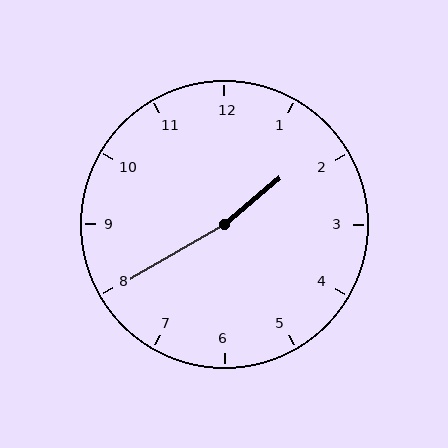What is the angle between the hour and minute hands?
Approximately 170 degrees.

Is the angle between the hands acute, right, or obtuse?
It is obtuse.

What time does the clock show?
1:40.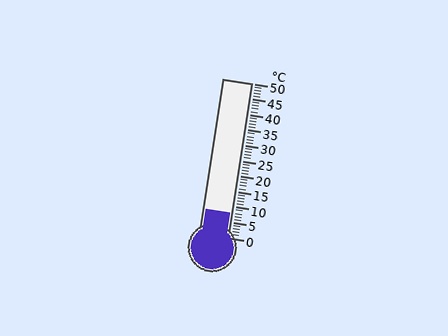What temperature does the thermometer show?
The thermometer shows approximately 8°C.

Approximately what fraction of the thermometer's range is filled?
The thermometer is filled to approximately 15% of its range.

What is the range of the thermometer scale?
The thermometer scale ranges from 0°C to 50°C.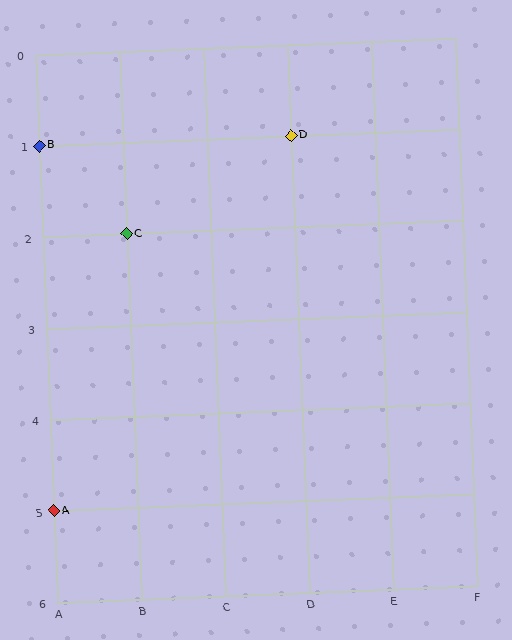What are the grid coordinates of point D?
Point D is at grid coordinates (D, 1).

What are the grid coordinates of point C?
Point C is at grid coordinates (B, 2).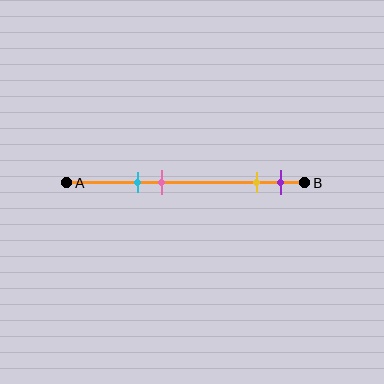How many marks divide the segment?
There are 4 marks dividing the segment.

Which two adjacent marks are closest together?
The yellow and purple marks are the closest adjacent pair.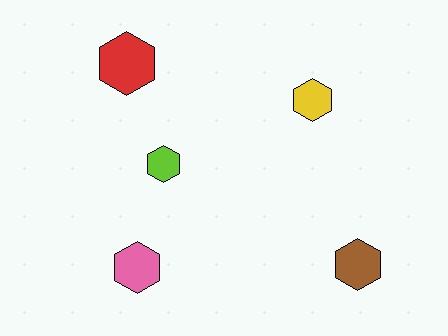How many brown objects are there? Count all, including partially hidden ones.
There is 1 brown object.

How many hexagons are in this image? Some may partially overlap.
There are 5 hexagons.